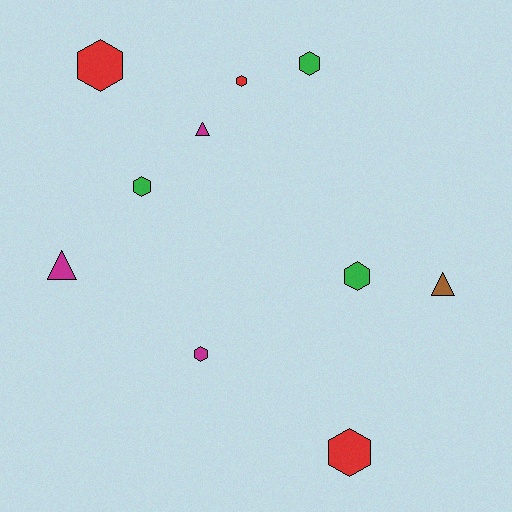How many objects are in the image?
There are 10 objects.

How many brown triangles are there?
There is 1 brown triangle.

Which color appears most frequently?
Magenta, with 3 objects.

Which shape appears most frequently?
Hexagon, with 7 objects.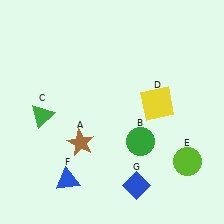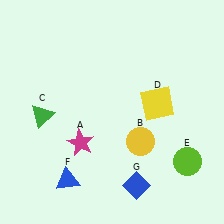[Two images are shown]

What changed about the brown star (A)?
In Image 1, A is brown. In Image 2, it changed to magenta.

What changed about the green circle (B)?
In Image 1, B is green. In Image 2, it changed to yellow.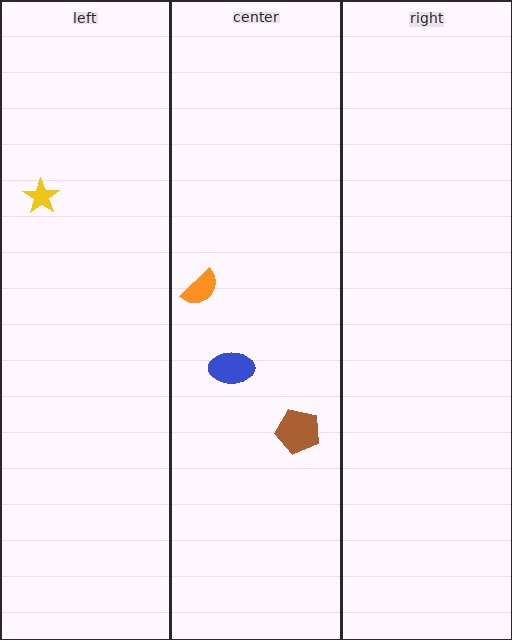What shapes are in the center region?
The orange semicircle, the blue ellipse, the brown pentagon.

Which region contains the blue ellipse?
The center region.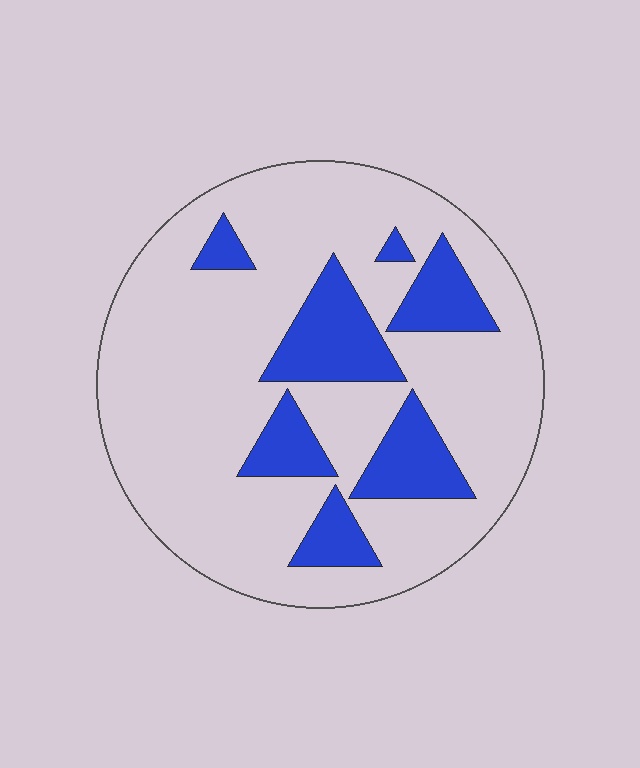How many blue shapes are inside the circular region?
7.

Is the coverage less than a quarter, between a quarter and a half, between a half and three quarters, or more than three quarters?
Less than a quarter.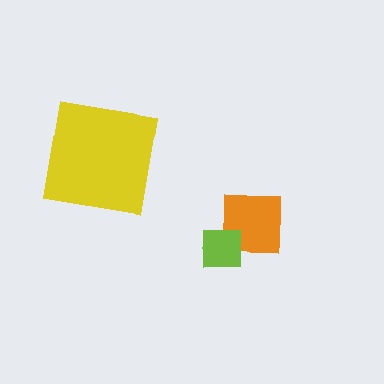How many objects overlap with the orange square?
1 object overlaps with the orange square.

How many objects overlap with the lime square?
1 object overlaps with the lime square.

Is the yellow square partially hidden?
No, no other shape covers it.